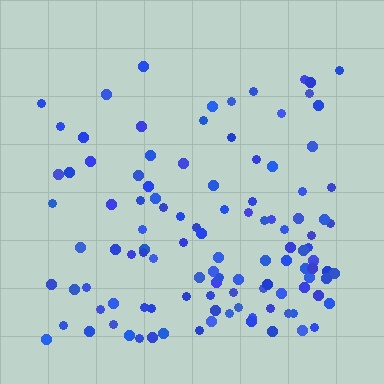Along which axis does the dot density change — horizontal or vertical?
Vertical.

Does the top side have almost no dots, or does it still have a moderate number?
Still a moderate number, just noticeably fewer than the bottom.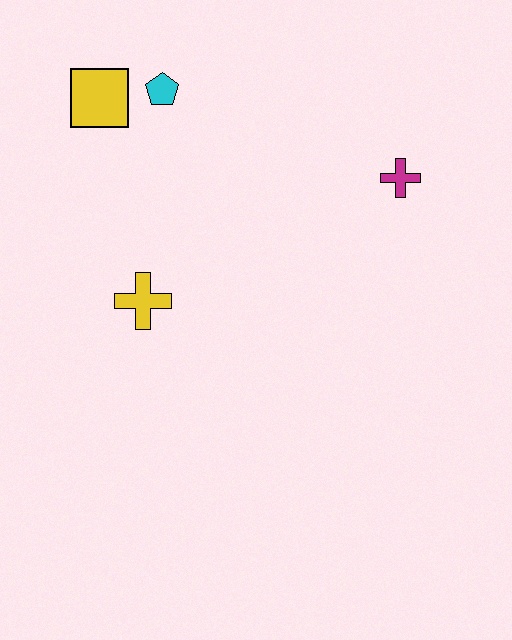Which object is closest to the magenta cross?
The cyan pentagon is closest to the magenta cross.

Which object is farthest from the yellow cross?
The magenta cross is farthest from the yellow cross.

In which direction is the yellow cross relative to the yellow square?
The yellow cross is below the yellow square.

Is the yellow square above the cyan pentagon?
No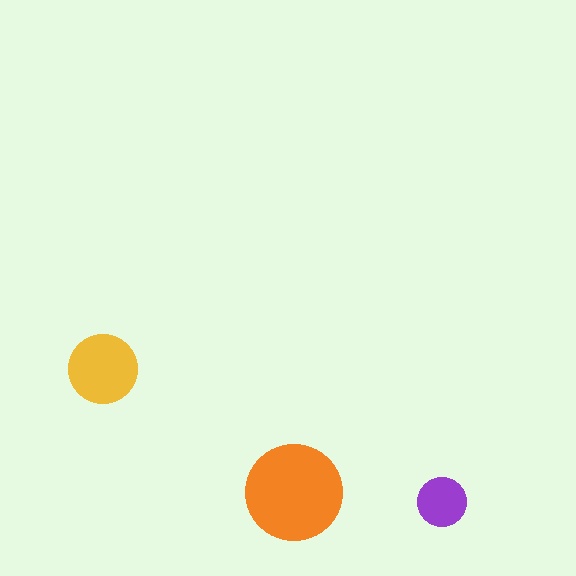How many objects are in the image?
There are 3 objects in the image.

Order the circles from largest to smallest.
the orange one, the yellow one, the purple one.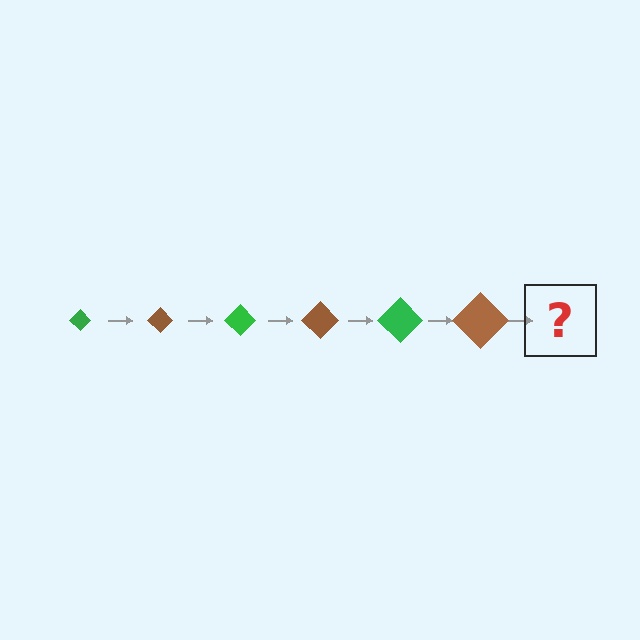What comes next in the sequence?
The next element should be a green diamond, larger than the previous one.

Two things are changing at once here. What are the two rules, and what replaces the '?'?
The two rules are that the diamond grows larger each step and the color cycles through green and brown. The '?' should be a green diamond, larger than the previous one.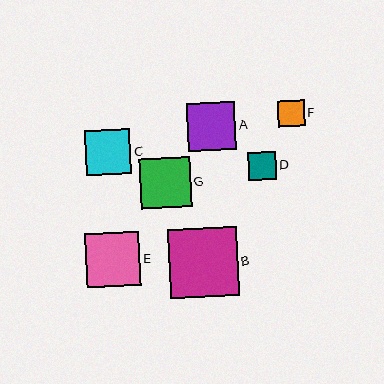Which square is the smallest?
Square F is the smallest with a size of approximately 27 pixels.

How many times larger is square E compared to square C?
Square E is approximately 1.2 times the size of square C.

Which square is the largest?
Square B is the largest with a size of approximately 69 pixels.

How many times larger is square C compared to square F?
Square C is approximately 1.7 times the size of square F.